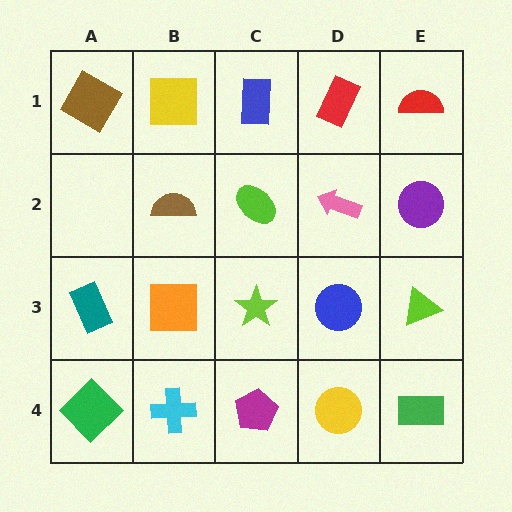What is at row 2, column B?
A brown semicircle.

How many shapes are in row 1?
5 shapes.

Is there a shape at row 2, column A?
No, that cell is empty.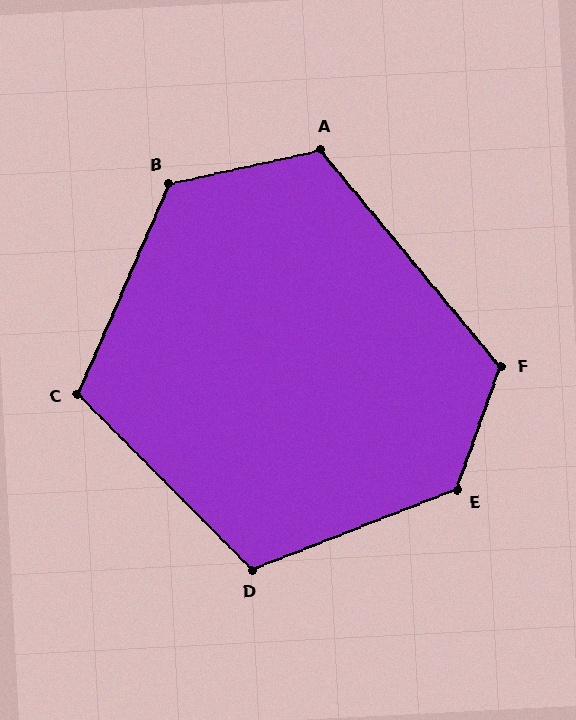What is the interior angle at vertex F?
Approximately 121 degrees (obtuse).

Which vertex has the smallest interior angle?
C, at approximately 112 degrees.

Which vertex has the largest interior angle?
E, at approximately 131 degrees.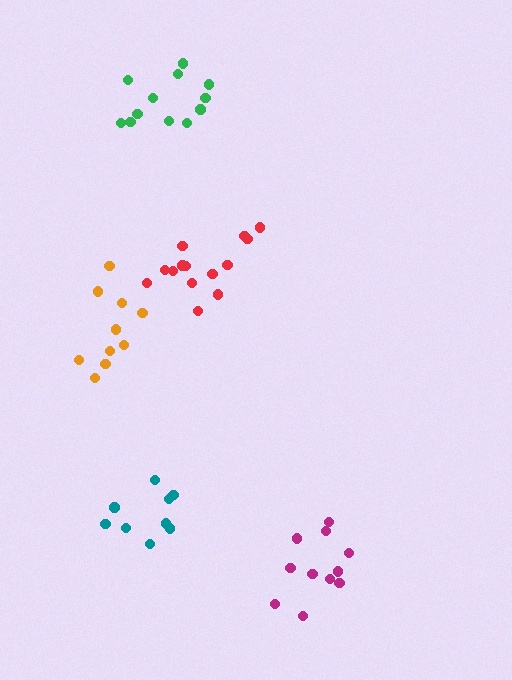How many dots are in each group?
Group 1: 14 dots, Group 2: 10 dots, Group 3: 12 dots, Group 4: 11 dots, Group 5: 10 dots (57 total).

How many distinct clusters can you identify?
There are 5 distinct clusters.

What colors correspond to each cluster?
The clusters are colored: red, teal, green, magenta, orange.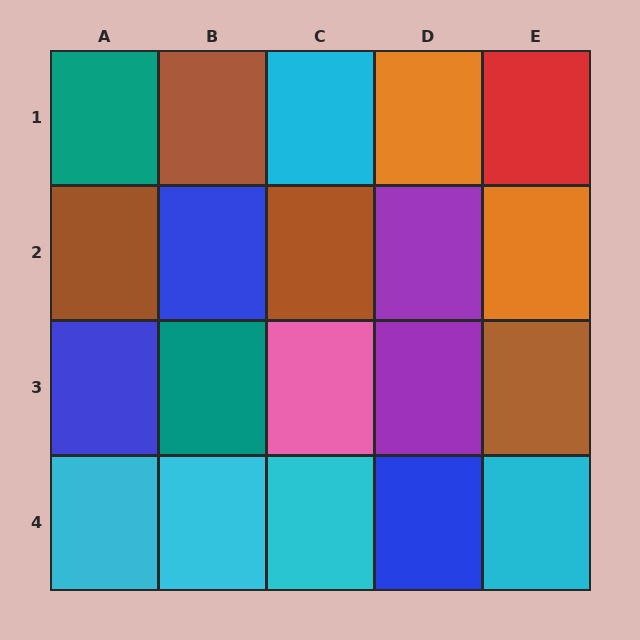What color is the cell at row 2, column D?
Purple.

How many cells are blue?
3 cells are blue.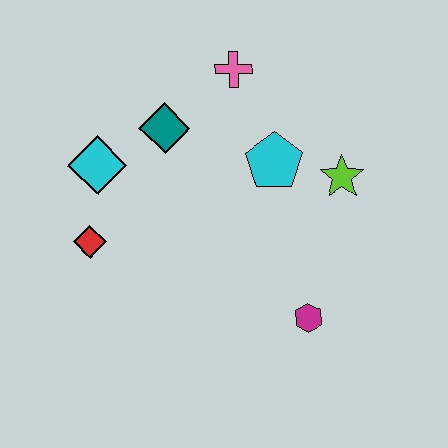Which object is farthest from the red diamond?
The lime star is farthest from the red diamond.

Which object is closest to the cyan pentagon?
The lime star is closest to the cyan pentagon.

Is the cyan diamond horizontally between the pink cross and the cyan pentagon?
No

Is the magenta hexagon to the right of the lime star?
No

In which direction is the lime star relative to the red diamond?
The lime star is to the right of the red diamond.